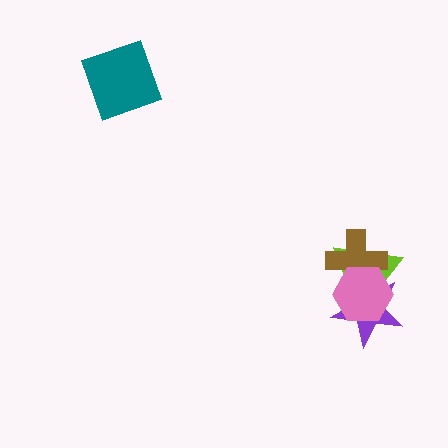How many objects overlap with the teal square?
0 objects overlap with the teal square.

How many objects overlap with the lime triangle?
3 objects overlap with the lime triangle.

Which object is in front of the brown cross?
The pink hexagon is in front of the brown cross.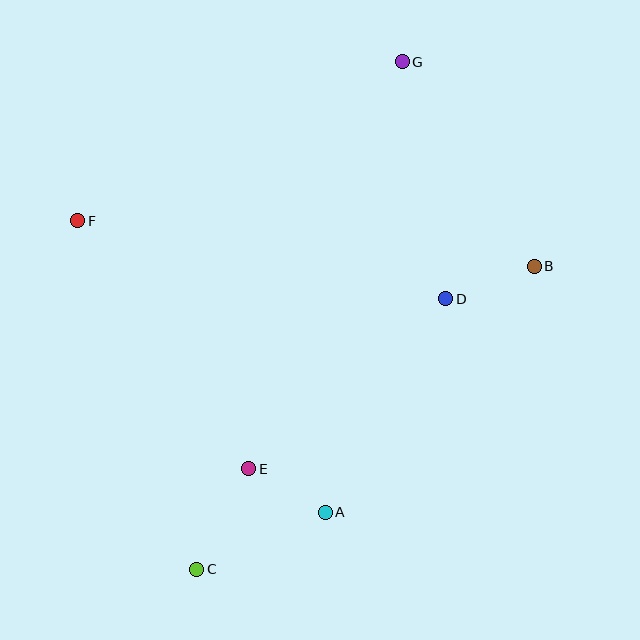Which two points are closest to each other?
Points A and E are closest to each other.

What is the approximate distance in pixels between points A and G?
The distance between A and G is approximately 457 pixels.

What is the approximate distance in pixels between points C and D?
The distance between C and D is approximately 368 pixels.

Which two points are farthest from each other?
Points C and G are farthest from each other.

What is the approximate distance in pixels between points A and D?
The distance between A and D is approximately 245 pixels.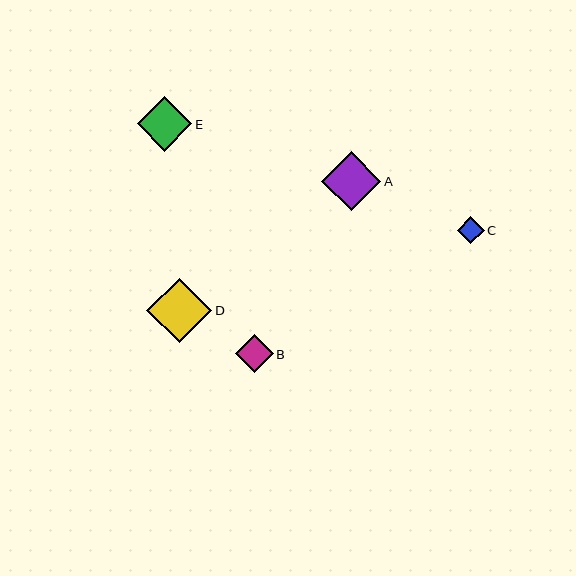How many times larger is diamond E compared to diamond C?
Diamond E is approximately 2.1 times the size of diamond C.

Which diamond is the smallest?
Diamond C is the smallest with a size of approximately 26 pixels.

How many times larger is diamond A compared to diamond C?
Diamond A is approximately 2.3 times the size of diamond C.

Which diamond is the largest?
Diamond D is the largest with a size of approximately 65 pixels.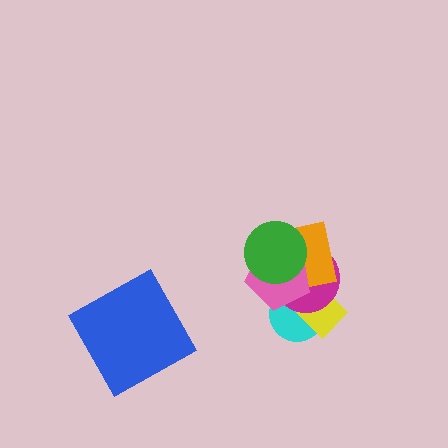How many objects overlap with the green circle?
3 objects overlap with the green circle.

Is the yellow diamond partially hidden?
Yes, it is partially covered by another shape.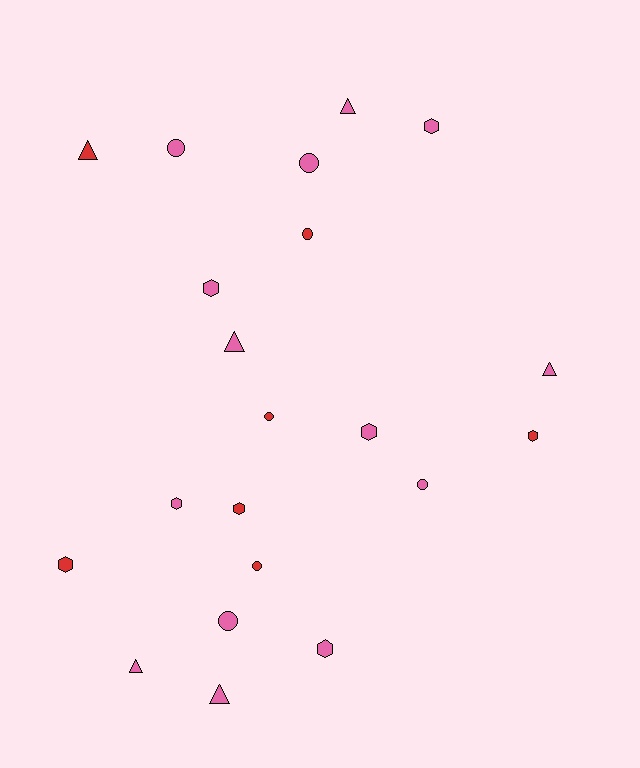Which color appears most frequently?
Pink, with 14 objects.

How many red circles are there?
There are 3 red circles.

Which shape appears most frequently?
Hexagon, with 8 objects.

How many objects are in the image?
There are 21 objects.